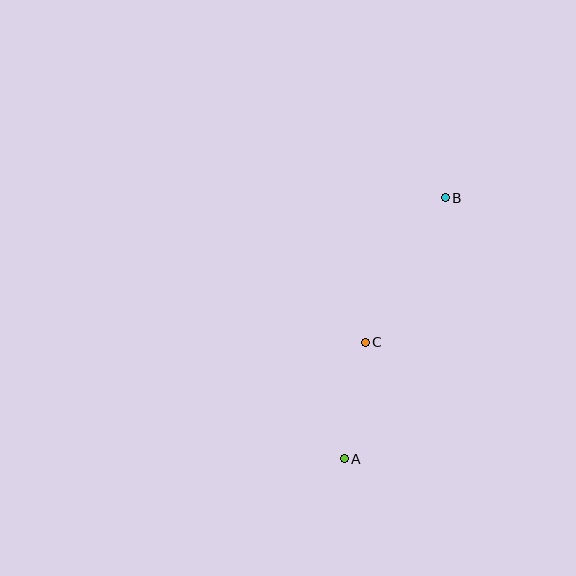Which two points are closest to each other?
Points A and C are closest to each other.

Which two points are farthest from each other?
Points A and B are farthest from each other.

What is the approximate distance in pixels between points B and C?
The distance between B and C is approximately 165 pixels.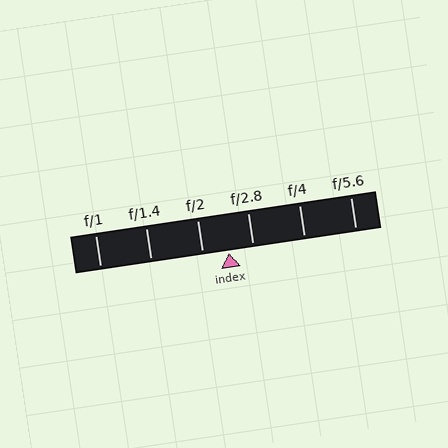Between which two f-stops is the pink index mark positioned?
The index mark is between f/2 and f/2.8.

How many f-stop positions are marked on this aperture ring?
There are 6 f-stop positions marked.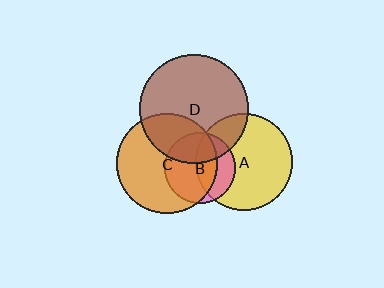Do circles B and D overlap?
Yes.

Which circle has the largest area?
Circle D (brown).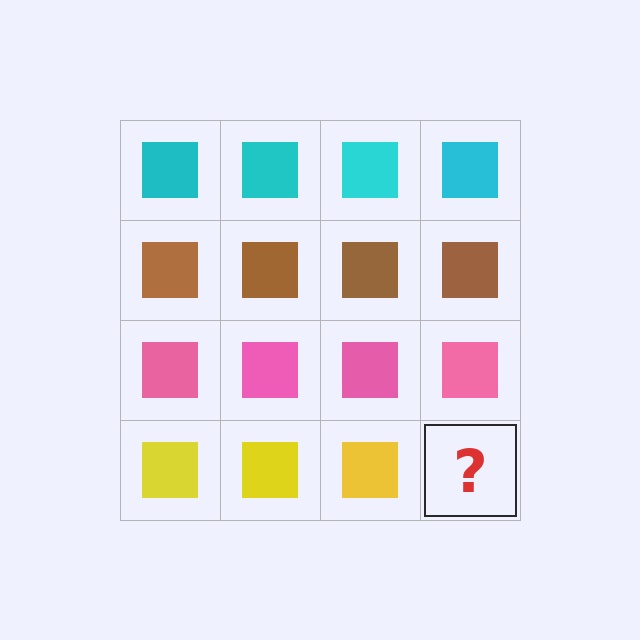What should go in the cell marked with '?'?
The missing cell should contain a yellow square.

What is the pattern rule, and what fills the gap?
The rule is that each row has a consistent color. The gap should be filled with a yellow square.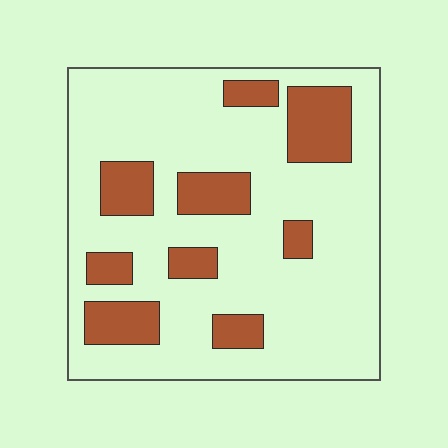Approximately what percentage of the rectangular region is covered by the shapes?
Approximately 20%.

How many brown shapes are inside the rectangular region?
9.